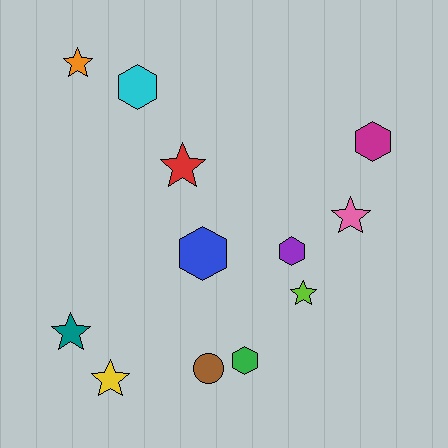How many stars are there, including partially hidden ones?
There are 6 stars.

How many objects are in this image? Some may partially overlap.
There are 12 objects.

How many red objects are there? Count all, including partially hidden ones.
There is 1 red object.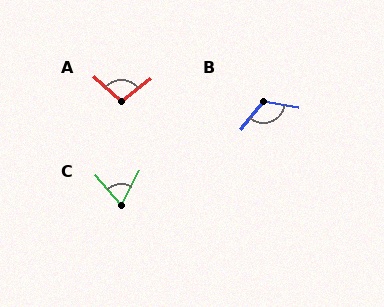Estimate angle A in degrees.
Approximately 99 degrees.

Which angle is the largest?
B, at approximately 120 degrees.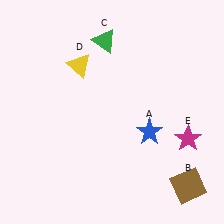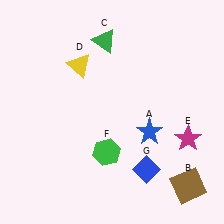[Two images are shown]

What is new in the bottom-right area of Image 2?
A blue diamond (G) was added in the bottom-right area of Image 2.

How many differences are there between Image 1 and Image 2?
There are 2 differences between the two images.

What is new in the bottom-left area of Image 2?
A green hexagon (F) was added in the bottom-left area of Image 2.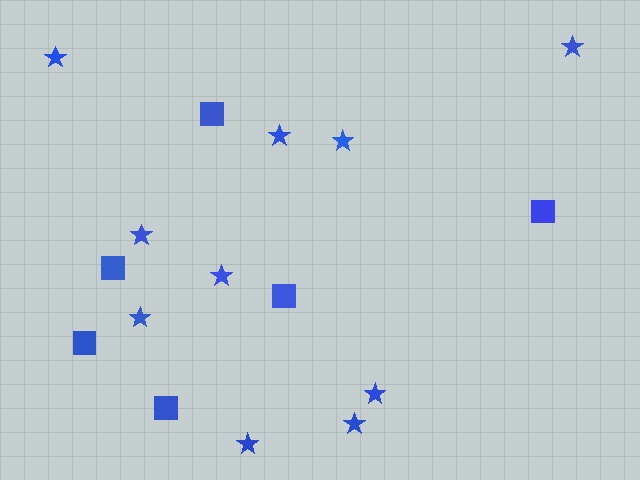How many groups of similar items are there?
There are 2 groups: one group of squares (6) and one group of stars (10).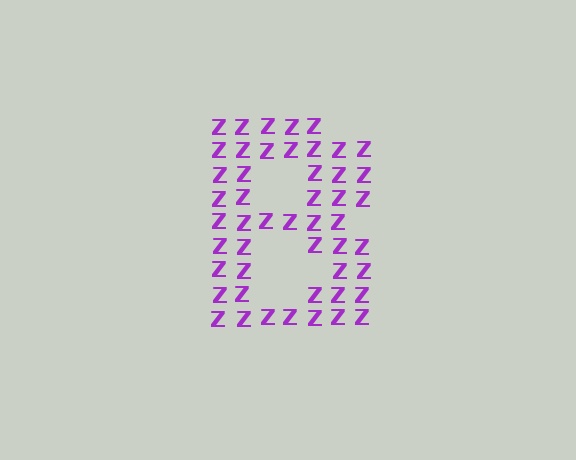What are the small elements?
The small elements are letter Z's.